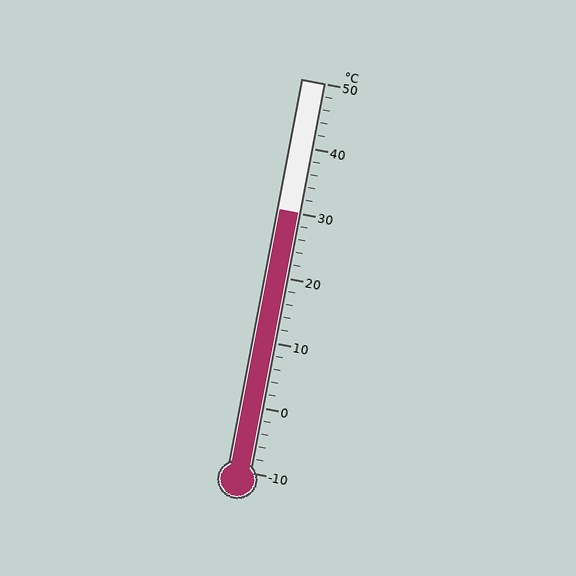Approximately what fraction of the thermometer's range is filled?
The thermometer is filled to approximately 65% of its range.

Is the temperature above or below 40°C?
The temperature is below 40°C.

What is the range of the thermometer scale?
The thermometer scale ranges from -10°C to 50°C.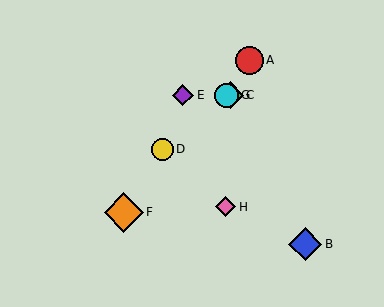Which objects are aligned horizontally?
Objects C, E, G are aligned horizontally.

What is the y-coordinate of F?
Object F is at y≈212.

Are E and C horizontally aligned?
Yes, both are at y≈95.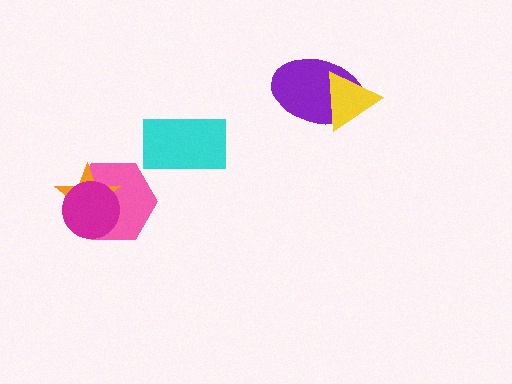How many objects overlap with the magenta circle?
2 objects overlap with the magenta circle.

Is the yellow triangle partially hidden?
No, no other shape covers it.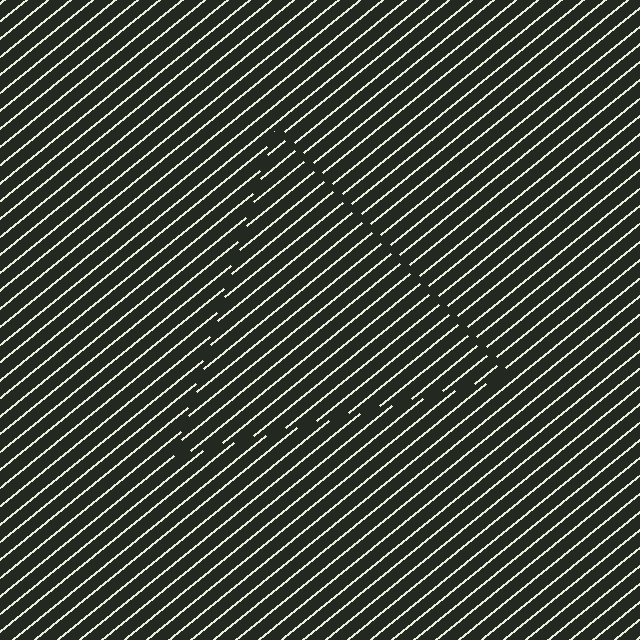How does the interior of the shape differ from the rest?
The interior of the shape contains the same grating, shifted by half a period — the contour is defined by the phase discontinuity where line-ends from the inner and outer gratings abut.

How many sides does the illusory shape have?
3 sides — the line-ends trace a triangle.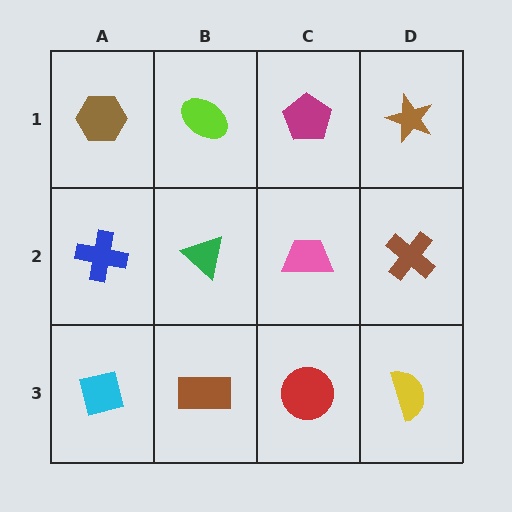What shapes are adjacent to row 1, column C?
A pink trapezoid (row 2, column C), a lime ellipse (row 1, column B), a brown star (row 1, column D).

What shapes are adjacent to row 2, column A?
A brown hexagon (row 1, column A), a cyan square (row 3, column A), a green triangle (row 2, column B).